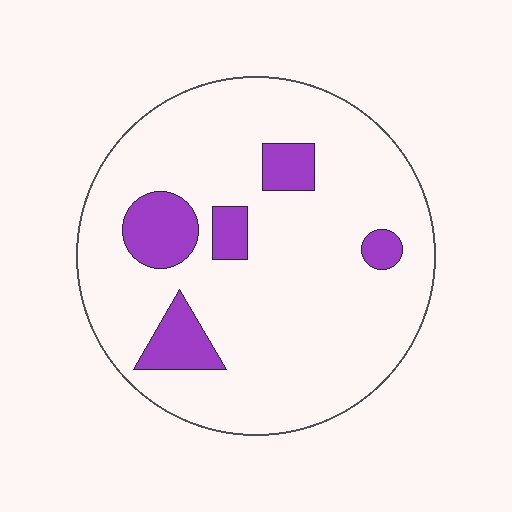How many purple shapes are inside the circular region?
5.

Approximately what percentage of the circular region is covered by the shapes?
Approximately 15%.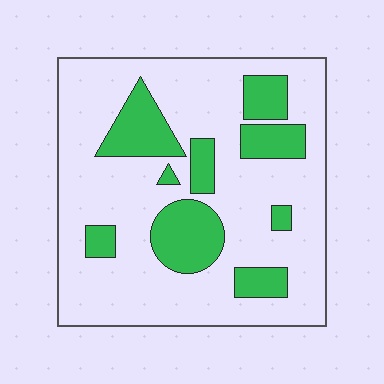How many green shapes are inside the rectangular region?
9.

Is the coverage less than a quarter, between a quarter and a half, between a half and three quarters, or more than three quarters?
Less than a quarter.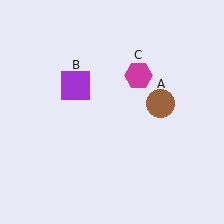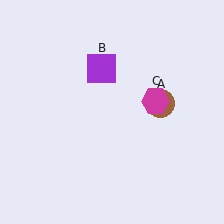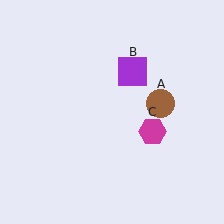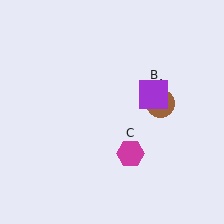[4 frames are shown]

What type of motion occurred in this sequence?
The purple square (object B), magenta hexagon (object C) rotated clockwise around the center of the scene.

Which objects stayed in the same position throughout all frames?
Brown circle (object A) remained stationary.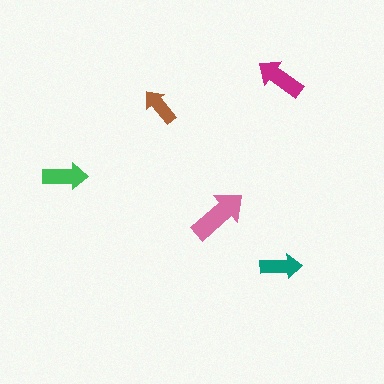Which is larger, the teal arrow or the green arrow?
The green one.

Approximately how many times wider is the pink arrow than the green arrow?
About 1.5 times wider.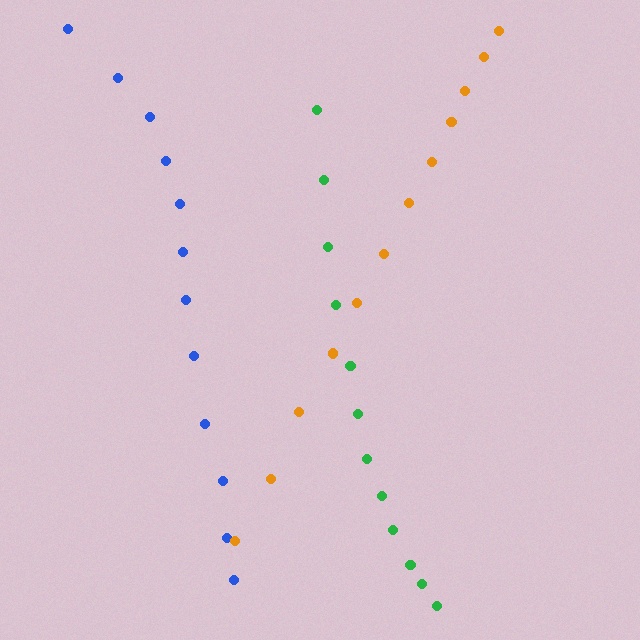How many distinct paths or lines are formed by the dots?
There are 3 distinct paths.